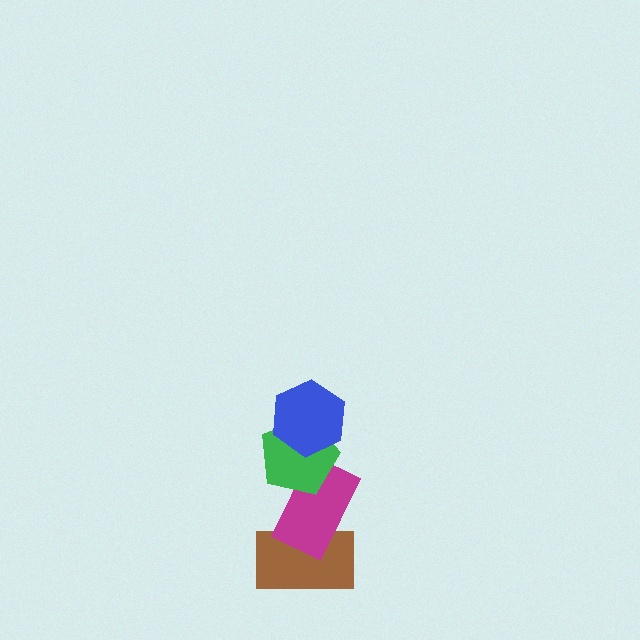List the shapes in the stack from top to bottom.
From top to bottom: the blue hexagon, the green pentagon, the magenta rectangle, the brown rectangle.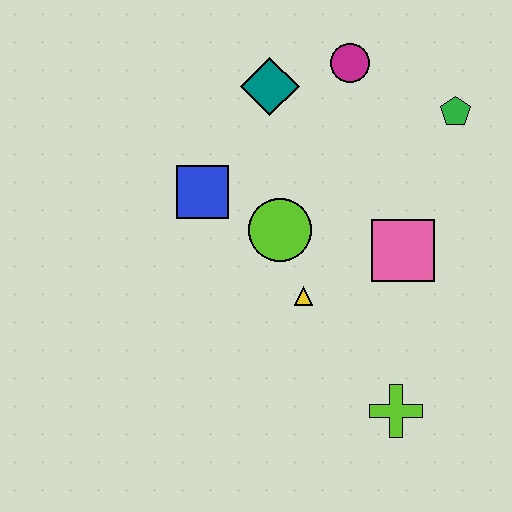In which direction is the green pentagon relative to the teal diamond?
The green pentagon is to the right of the teal diamond.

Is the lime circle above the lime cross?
Yes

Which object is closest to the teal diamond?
The magenta circle is closest to the teal diamond.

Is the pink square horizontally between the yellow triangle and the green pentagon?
Yes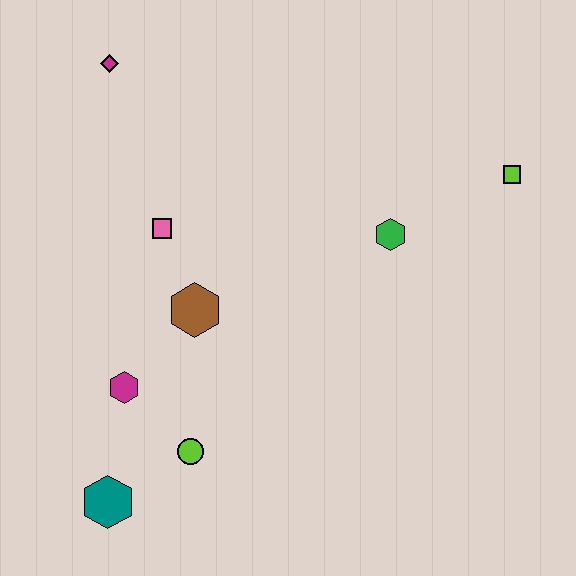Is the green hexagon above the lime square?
No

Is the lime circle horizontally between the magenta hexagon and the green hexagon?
Yes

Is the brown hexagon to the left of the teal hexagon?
No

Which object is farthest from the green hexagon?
The teal hexagon is farthest from the green hexagon.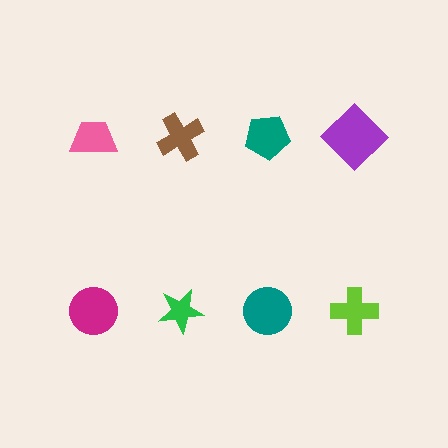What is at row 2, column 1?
A magenta circle.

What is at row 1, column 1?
A pink trapezoid.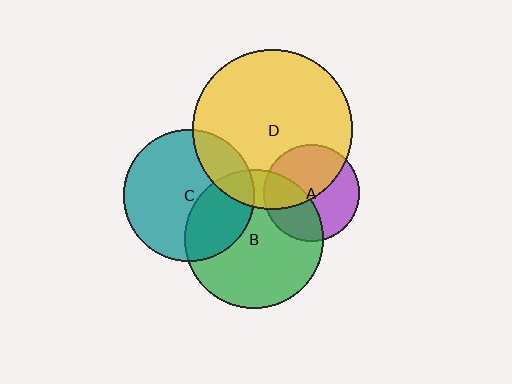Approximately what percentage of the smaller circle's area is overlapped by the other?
Approximately 20%.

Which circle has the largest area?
Circle D (yellow).